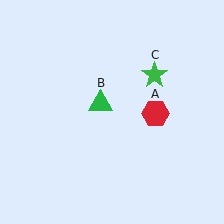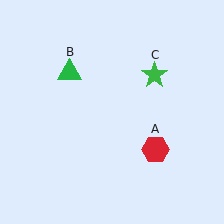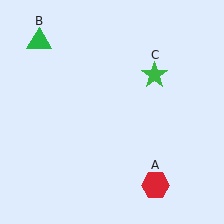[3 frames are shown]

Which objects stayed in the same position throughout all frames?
Green star (object C) remained stationary.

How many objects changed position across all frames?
2 objects changed position: red hexagon (object A), green triangle (object B).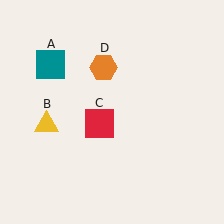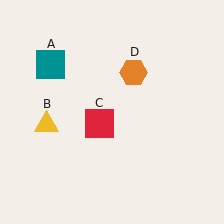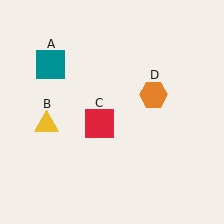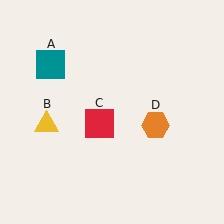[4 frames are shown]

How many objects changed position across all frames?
1 object changed position: orange hexagon (object D).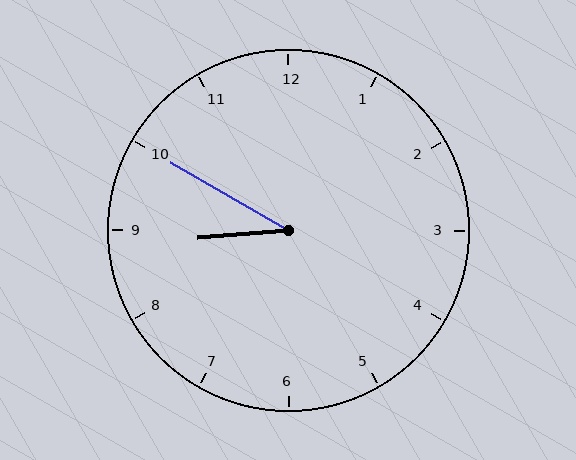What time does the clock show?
8:50.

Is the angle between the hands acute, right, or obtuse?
It is acute.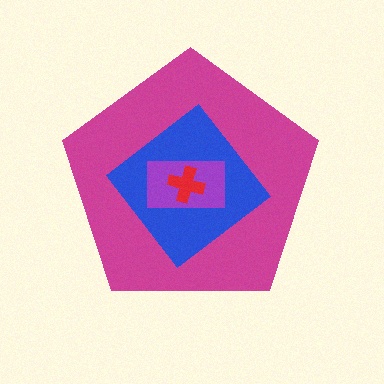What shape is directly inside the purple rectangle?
The red cross.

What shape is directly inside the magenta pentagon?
The blue diamond.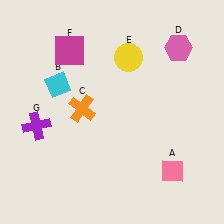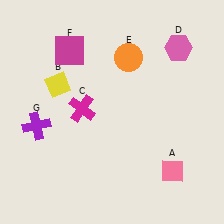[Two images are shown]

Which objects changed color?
B changed from cyan to yellow. C changed from orange to magenta. E changed from yellow to orange.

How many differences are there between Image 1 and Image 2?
There are 3 differences between the two images.